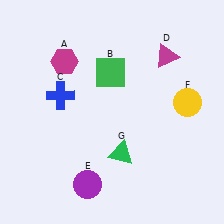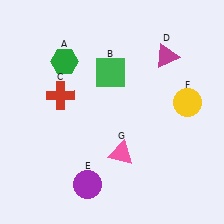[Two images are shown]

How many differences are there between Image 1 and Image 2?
There are 3 differences between the two images.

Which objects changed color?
A changed from magenta to green. C changed from blue to red. G changed from green to pink.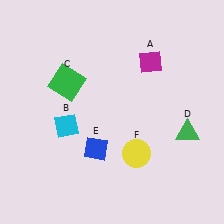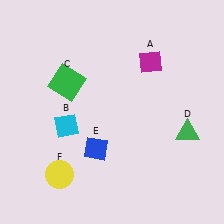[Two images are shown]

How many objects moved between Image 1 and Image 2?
1 object moved between the two images.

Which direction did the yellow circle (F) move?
The yellow circle (F) moved left.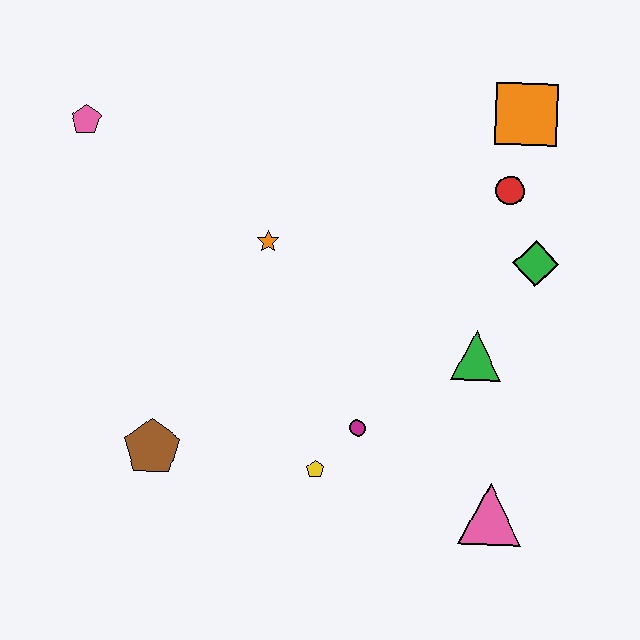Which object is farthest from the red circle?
The brown pentagon is farthest from the red circle.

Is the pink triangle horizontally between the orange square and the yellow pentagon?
Yes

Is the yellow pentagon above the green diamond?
No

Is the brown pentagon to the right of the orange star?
No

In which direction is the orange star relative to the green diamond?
The orange star is to the left of the green diamond.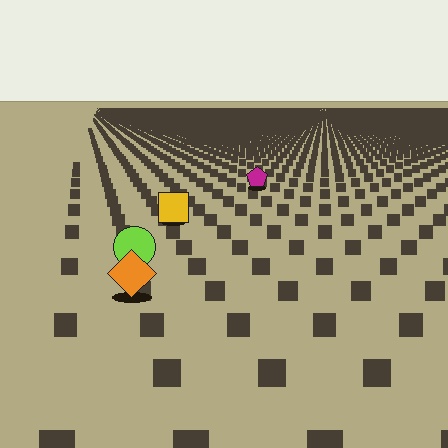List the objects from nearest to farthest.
From nearest to farthest: the orange diamond, the lime circle, the yellow square, the magenta pentagon.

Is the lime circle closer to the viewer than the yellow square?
Yes. The lime circle is closer — you can tell from the texture gradient: the ground texture is coarser near it.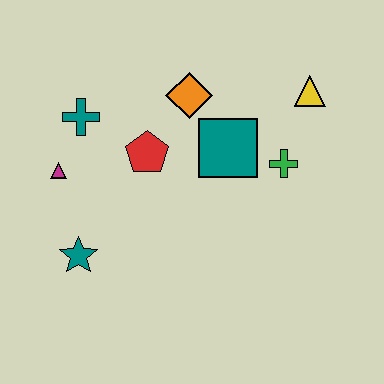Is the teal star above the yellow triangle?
No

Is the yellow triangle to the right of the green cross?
Yes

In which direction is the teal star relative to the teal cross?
The teal star is below the teal cross.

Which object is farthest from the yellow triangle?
The teal star is farthest from the yellow triangle.